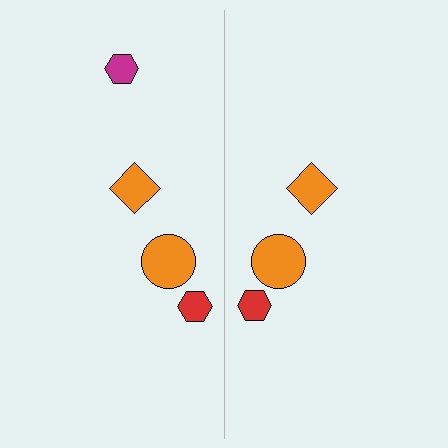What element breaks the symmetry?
A magenta hexagon is missing from the right side.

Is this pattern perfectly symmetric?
No, the pattern is not perfectly symmetric. A magenta hexagon is missing from the right side.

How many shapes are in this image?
There are 7 shapes in this image.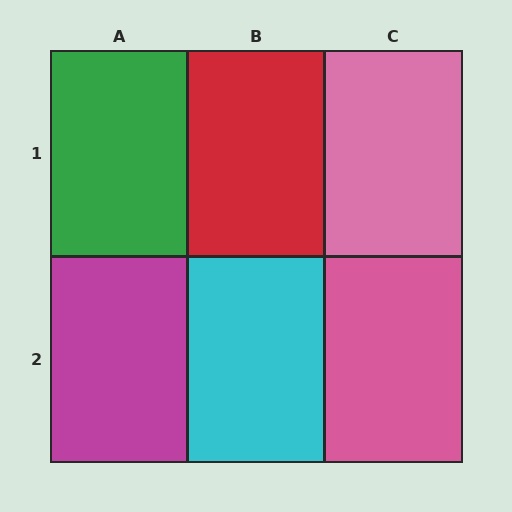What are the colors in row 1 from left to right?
Green, red, pink.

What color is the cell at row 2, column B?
Cyan.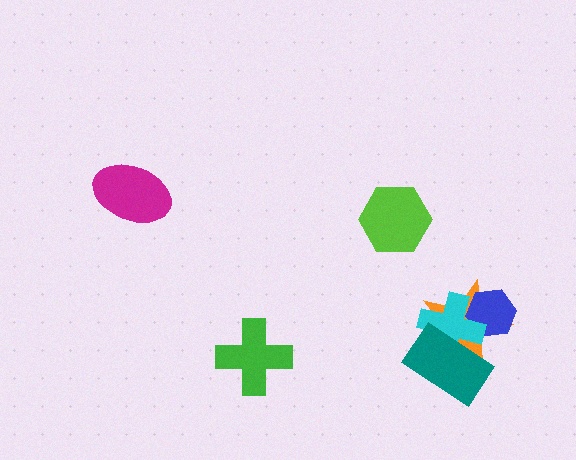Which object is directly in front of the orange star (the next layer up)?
The blue hexagon is directly in front of the orange star.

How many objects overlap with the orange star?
3 objects overlap with the orange star.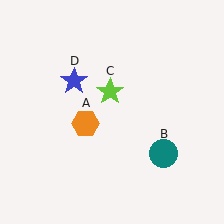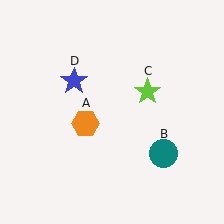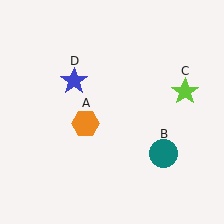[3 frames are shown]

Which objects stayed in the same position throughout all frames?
Orange hexagon (object A) and teal circle (object B) and blue star (object D) remained stationary.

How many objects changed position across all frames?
1 object changed position: lime star (object C).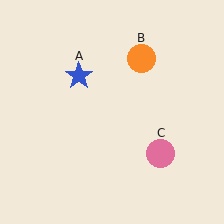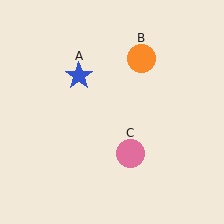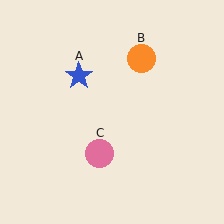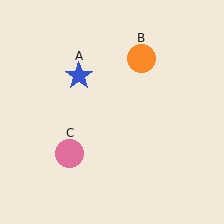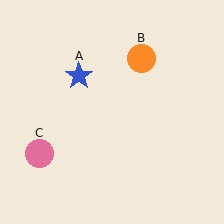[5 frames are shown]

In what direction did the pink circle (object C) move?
The pink circle (object C) moved left.